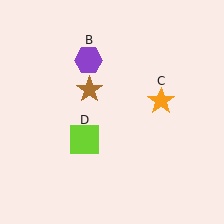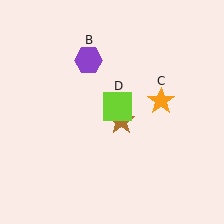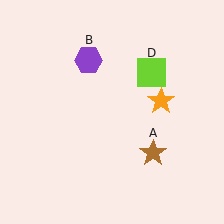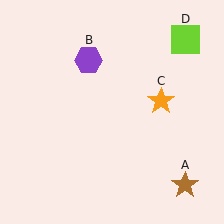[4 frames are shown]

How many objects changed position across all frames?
2 objects changed position: brown star (object A), lime square (object D).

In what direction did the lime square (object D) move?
The lime square (object D) moved up and to the right.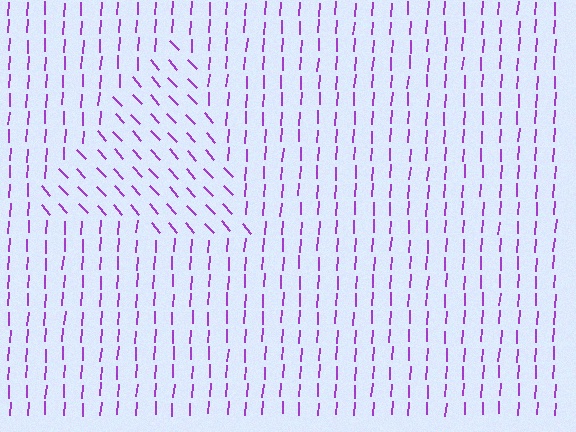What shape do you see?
I see a triangle.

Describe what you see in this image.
The image is filled with small purple line segments. A triangle region in the image has lines oriented differently from the surrounding lines, creating a visible texture boundary.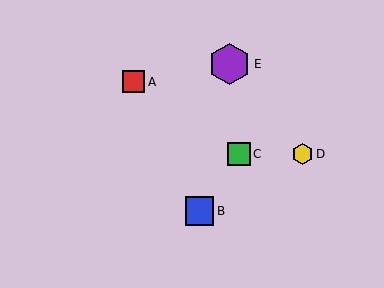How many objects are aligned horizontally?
2 objects (C, D) are aligned horizontally.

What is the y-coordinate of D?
Object D is at y≈154.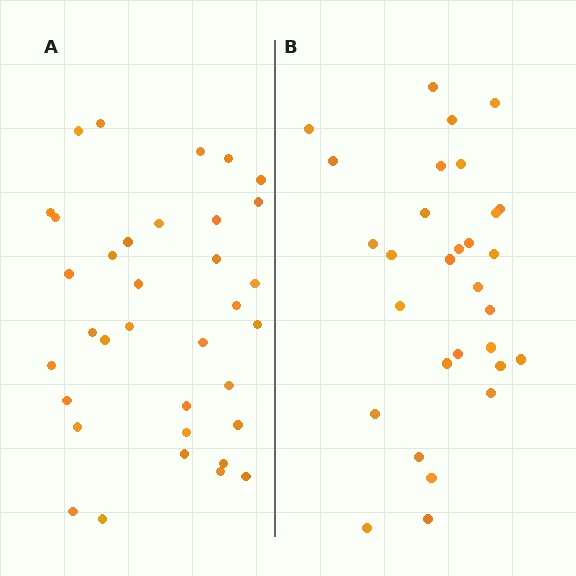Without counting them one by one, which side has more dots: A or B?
Region A (the left region) has more dots.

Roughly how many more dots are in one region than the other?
Region A has about 5 more dots than region B.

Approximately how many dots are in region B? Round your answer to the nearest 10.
About 30 dots.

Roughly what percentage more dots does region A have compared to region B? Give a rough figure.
About 15% more.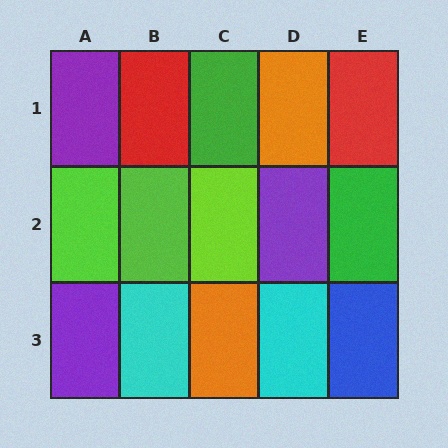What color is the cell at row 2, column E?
Green.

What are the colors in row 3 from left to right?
Purple, cyan, orange, cyan, blue.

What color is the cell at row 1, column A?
Purple.